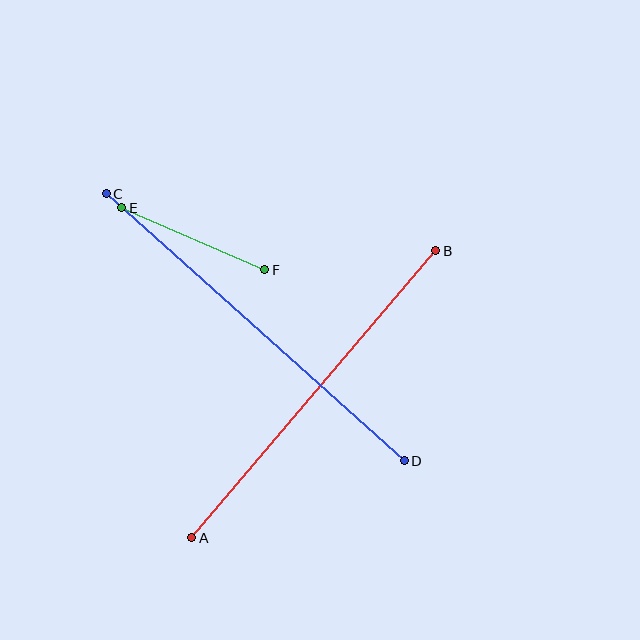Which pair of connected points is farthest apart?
Points C and D are farthest apart.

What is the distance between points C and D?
The distance is approximately 400 pixels.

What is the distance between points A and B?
The distance is approximately 377 pixels.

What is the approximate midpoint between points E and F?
The midpoint is at approximately (193, 239) pixels.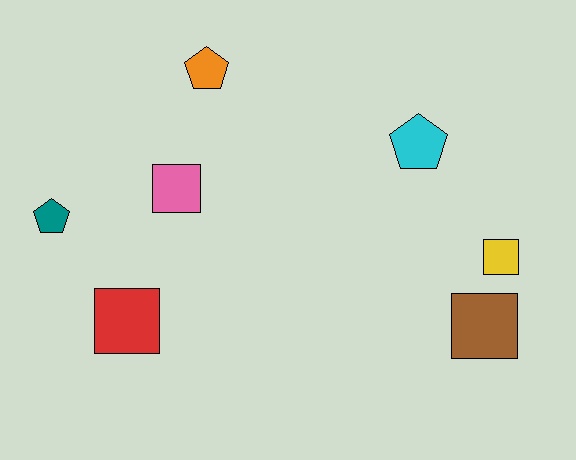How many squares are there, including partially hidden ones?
There are 4 squares.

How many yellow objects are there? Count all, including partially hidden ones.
There is 1 yellow object.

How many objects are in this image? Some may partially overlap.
There are 7 objects.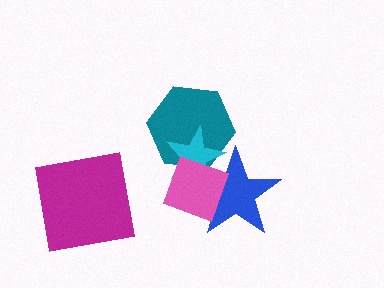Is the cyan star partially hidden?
Yes, it is partially covered by another shape.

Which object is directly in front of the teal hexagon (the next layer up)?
The cyan star is directly in front of the teal hexagon.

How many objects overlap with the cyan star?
3 objects overlap with the cyan star.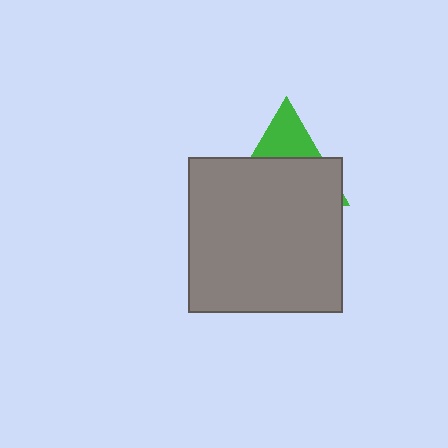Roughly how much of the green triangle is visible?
A small part of it is visible (roughly 32%).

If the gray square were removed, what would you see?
You would see the complete green triangle.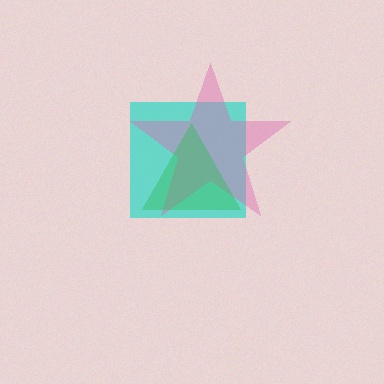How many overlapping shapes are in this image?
There are 3 overlapping shapes in the image.